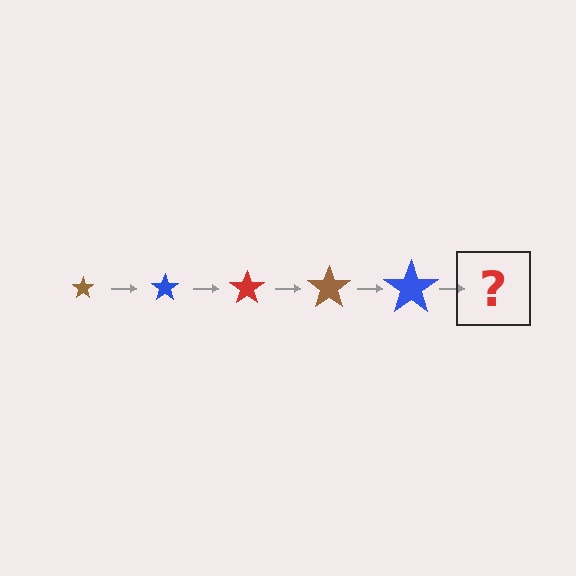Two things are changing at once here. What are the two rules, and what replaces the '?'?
The two rules are that the star grows larger each step and the color cycles through brown, blue, and red. The '?' should be a red star, larger than the previous one.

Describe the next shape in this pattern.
It should be a red star, larger than the previous one.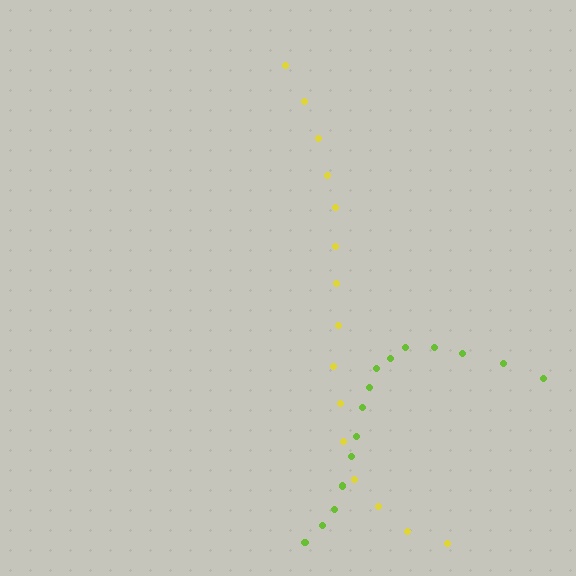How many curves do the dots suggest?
There are 2 distinct paths.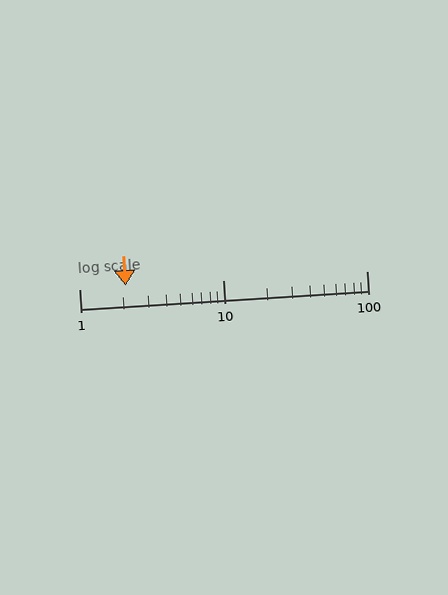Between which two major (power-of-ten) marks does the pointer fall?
The pointer is between 1 and 10.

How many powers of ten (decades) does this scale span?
The scale spans 2 decades, from 1 to 100.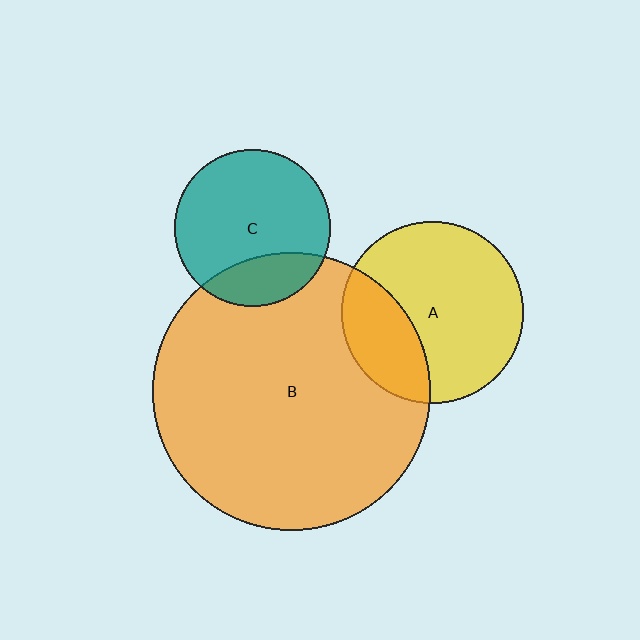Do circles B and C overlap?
Yes.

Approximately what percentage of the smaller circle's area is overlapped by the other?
Approximately 25%.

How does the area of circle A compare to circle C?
Approximately 1.4 times.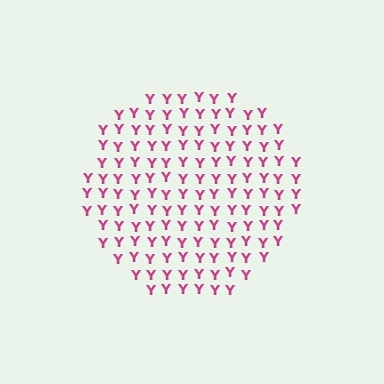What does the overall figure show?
The overall figure shows a circle.